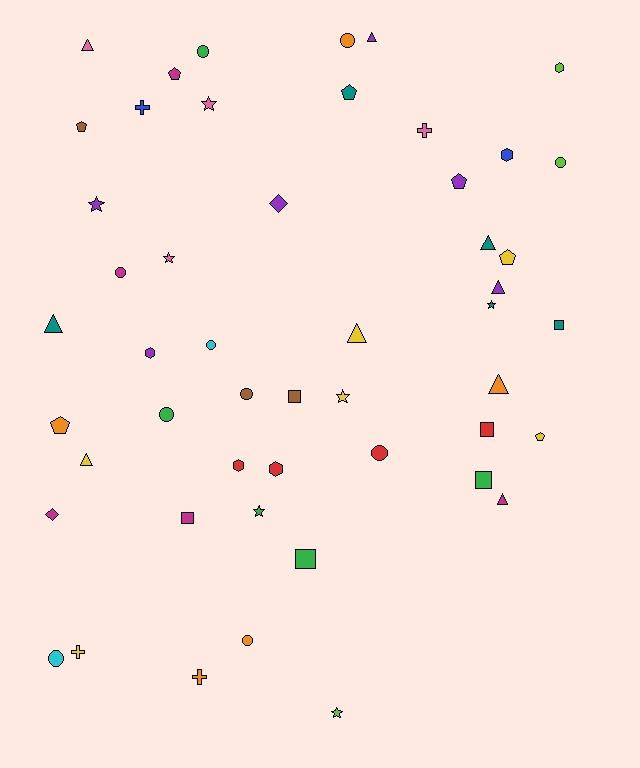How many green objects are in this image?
There are 5 green objects.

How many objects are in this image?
There are 50 objects.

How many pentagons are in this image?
There are 7 pentagons.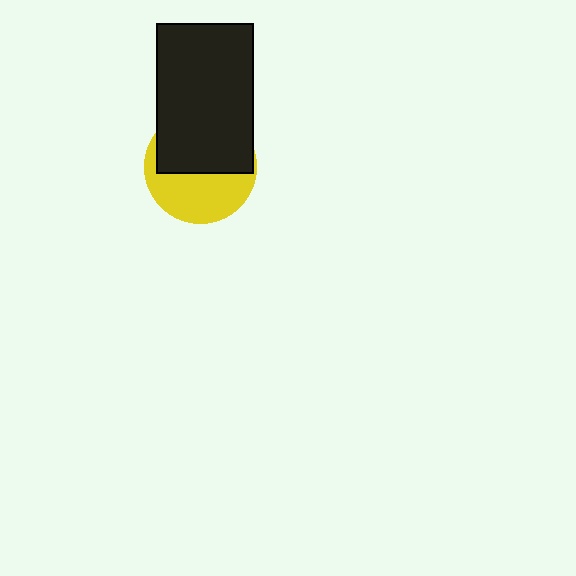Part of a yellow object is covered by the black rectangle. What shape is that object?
It is a circle.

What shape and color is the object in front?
The object in front is a black rectangle.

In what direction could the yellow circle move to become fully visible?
The yellow circle could move down. That would shift it out from behind the black rectangle entirely.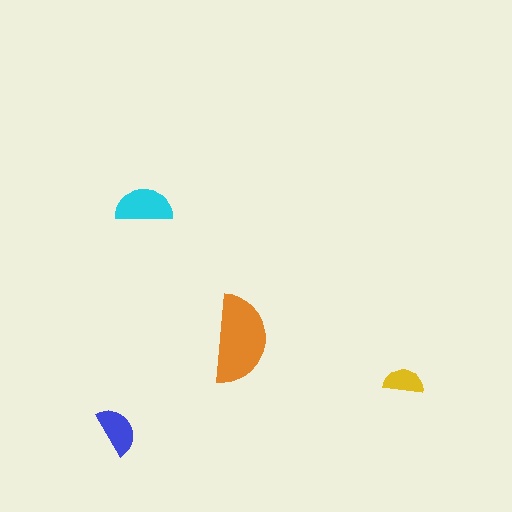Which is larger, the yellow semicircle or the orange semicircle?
The orange one.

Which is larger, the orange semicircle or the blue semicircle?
The orange one.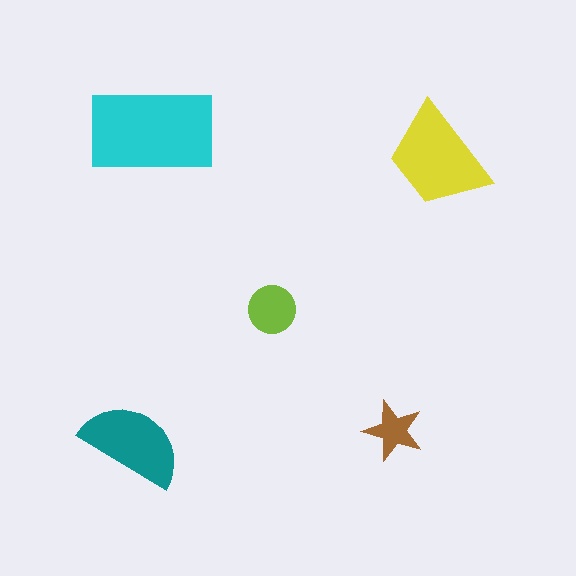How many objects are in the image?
There are 5 objects in the image.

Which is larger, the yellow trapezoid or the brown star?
The yellow trapezoid.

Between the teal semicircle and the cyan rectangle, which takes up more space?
The cyan rectangle.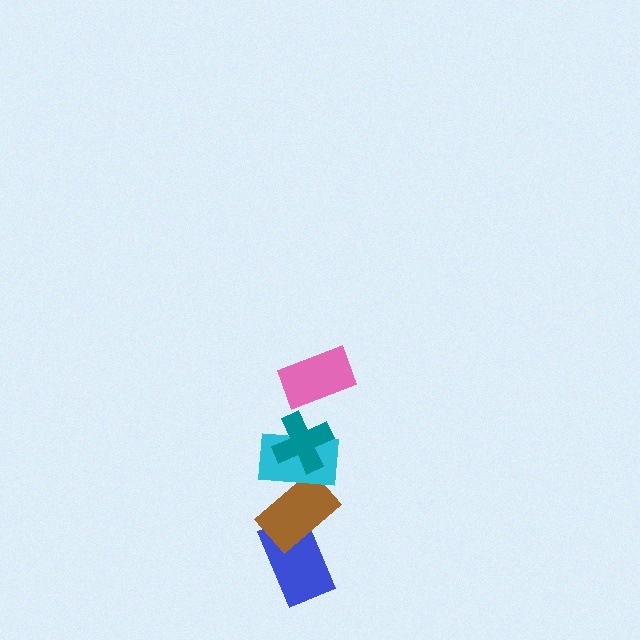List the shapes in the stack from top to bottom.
From top to bottom: the pink rectangle, the teal cross, the cyan rectangle, the brown rectangle, the blue rectangle.